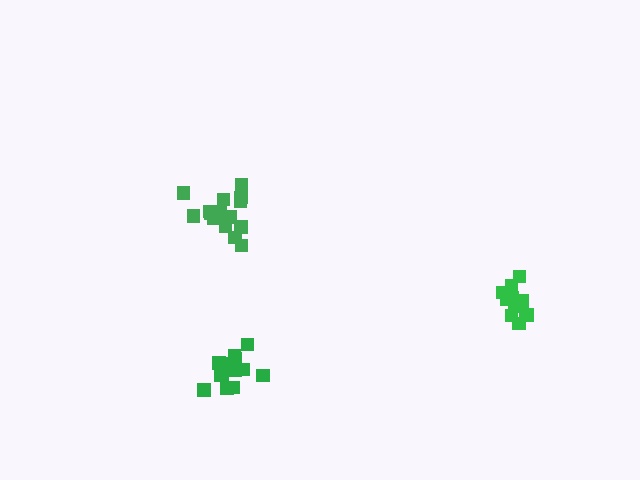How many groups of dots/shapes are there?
There are 3 groups.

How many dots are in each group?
Group 1: 14 dots, Group 2: 12 dots, Group 3: 15 dots (41 total).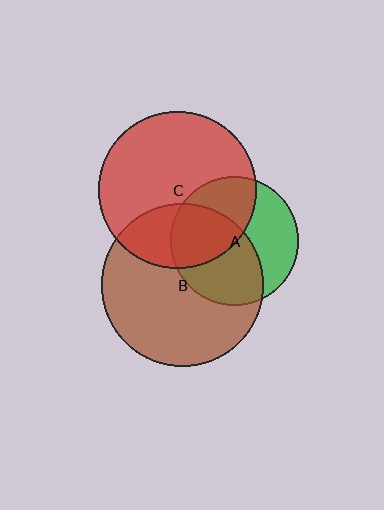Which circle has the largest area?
Circle B (brown).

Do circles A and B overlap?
Yes.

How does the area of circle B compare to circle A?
Approximately 1.6 times.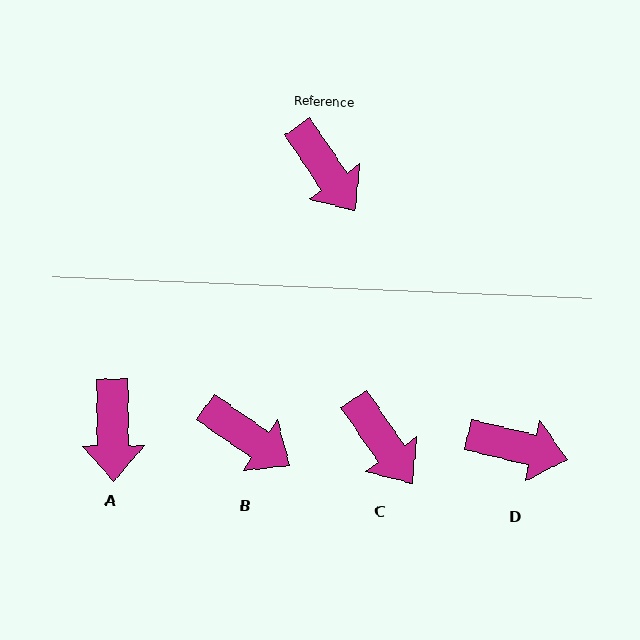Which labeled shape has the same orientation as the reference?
C.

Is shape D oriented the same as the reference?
No, it is off by about 42 degrees.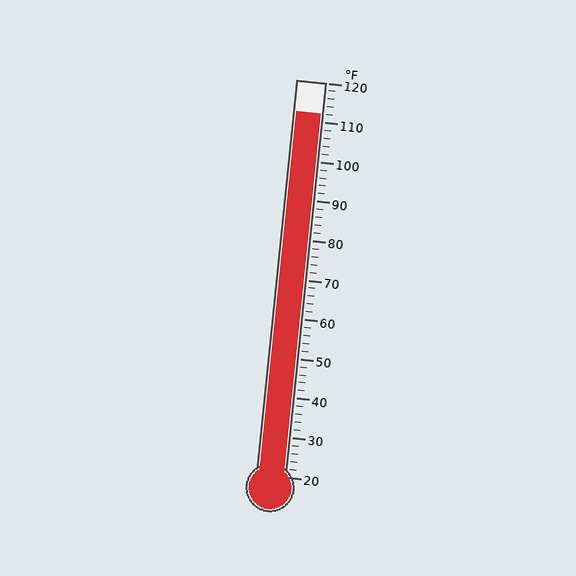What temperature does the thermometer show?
The thermometer shows approximately 112°F.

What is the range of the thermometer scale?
The thermometer scale ranges from 20°F to 120°F.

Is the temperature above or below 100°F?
The temperature is above 100°F.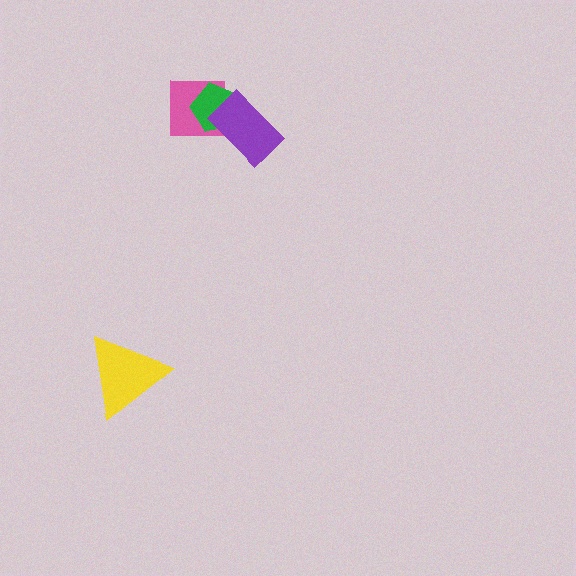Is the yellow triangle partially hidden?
No, no other shape covers it.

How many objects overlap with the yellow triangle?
0 objects overlap with the yellow triangle.